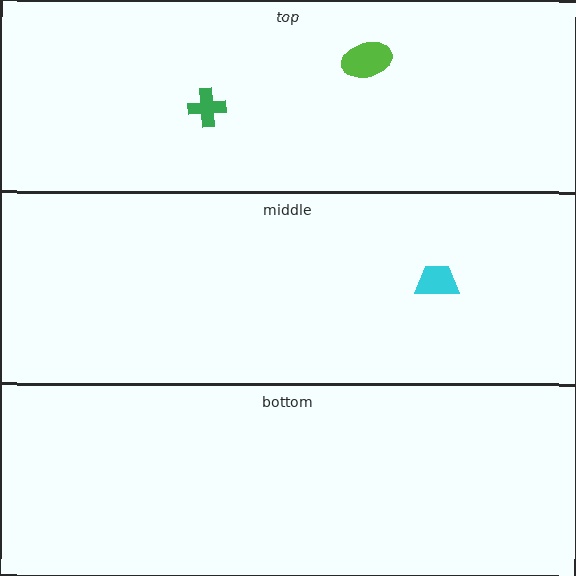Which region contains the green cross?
The top region.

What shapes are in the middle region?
The cyan trapezoid.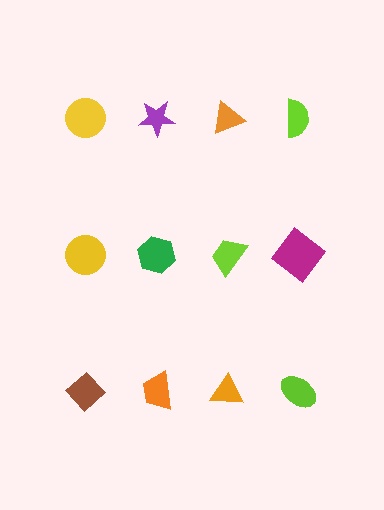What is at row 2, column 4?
A magenta diamond.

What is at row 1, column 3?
An orange triangle.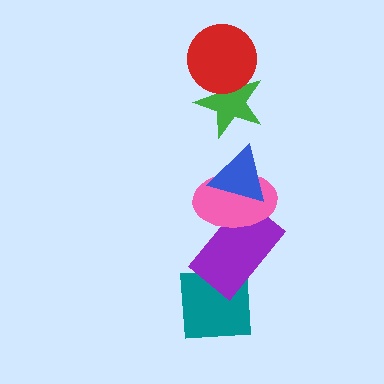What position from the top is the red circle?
The red circle is 1st from the top.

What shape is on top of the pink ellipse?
The blue triangle is on top of the pink ellipse.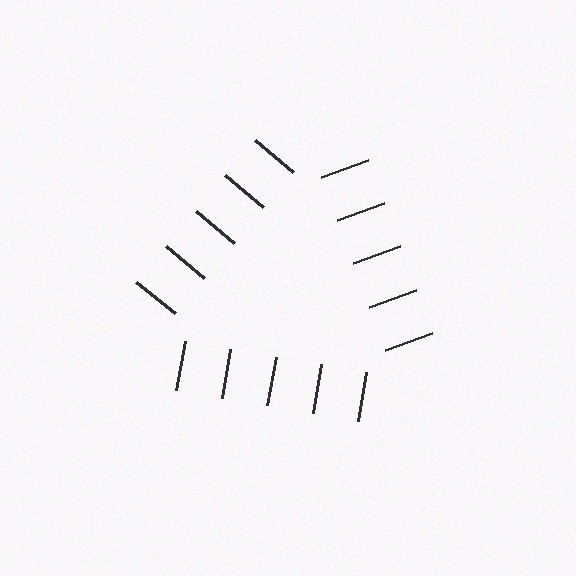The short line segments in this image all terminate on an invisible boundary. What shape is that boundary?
An illusory triangle — the line segments terminate on its edges but no continuous stroke is drawn.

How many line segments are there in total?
15 — 5 along each of the 3 edges.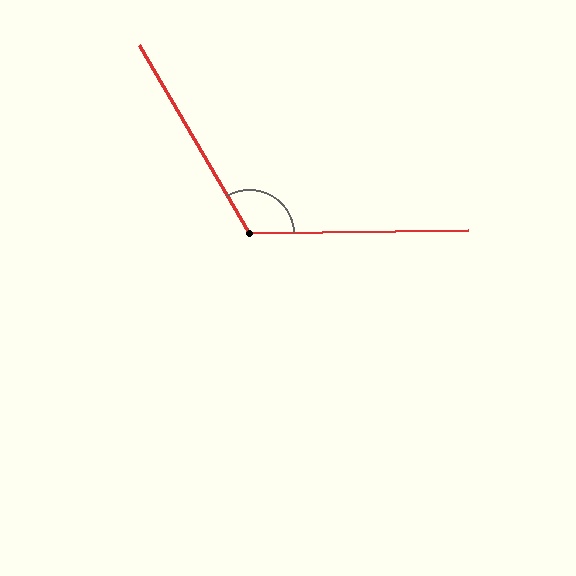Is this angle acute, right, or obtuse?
It is obtuse.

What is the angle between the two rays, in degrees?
Approximately 119 degrees.